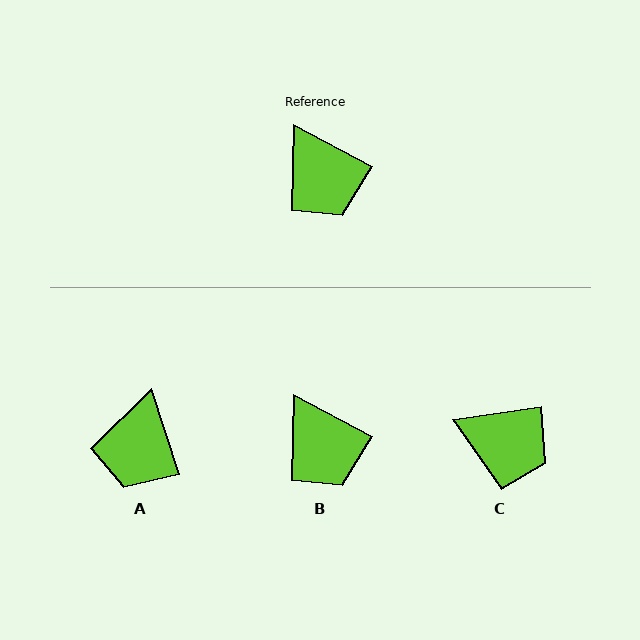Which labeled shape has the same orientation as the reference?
B.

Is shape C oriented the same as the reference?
No, it is off by about 36 degrees.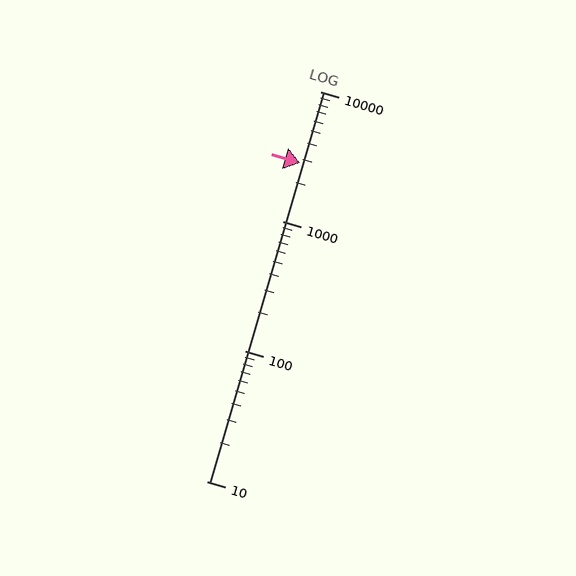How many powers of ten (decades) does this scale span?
The scale spans 3 decades, from 10 to 10000.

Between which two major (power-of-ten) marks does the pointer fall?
The pointer is between 1000 and 10000.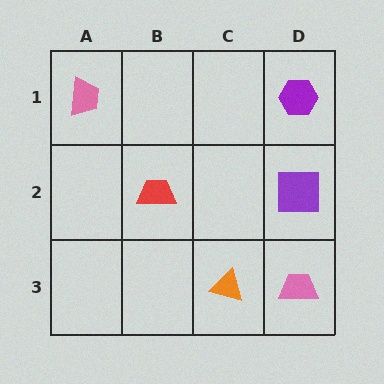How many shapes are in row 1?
2 shapes.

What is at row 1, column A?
A pink trapezoid.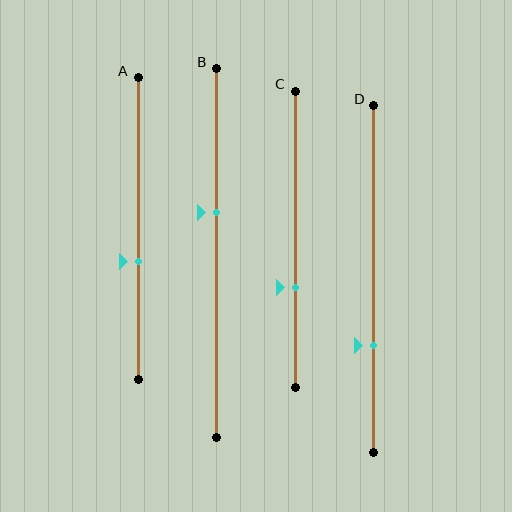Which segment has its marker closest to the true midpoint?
Segment A has its marker closest to the true midpoint.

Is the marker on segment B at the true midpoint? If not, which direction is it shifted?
No, the marker on segment B is shifted upward by about 11% of the segment length.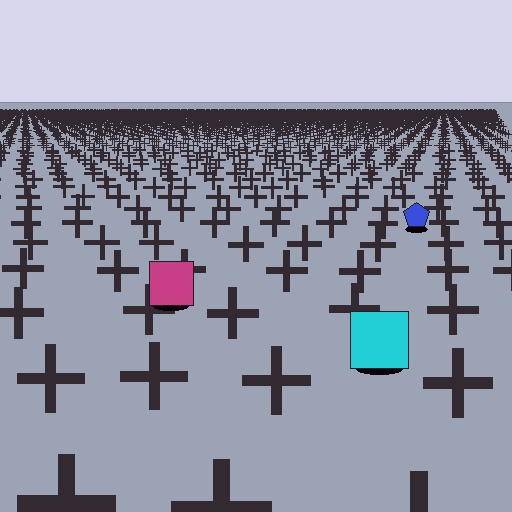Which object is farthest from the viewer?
The blue pentagon is farthest from the viewer. It appears smaller and the ground texture around it is denser.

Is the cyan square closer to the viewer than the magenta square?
Yes. The cyan square is closer — you can tell from the texture gradient: the ground texture is coarser near it.